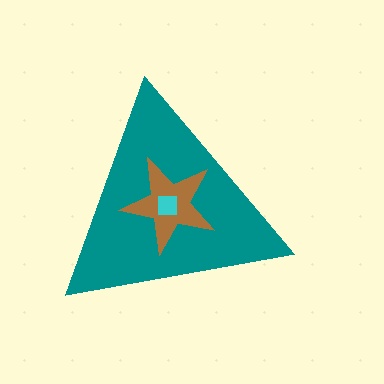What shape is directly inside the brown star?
The cyan square.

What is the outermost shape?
The teal triangle.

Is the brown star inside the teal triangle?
Yes.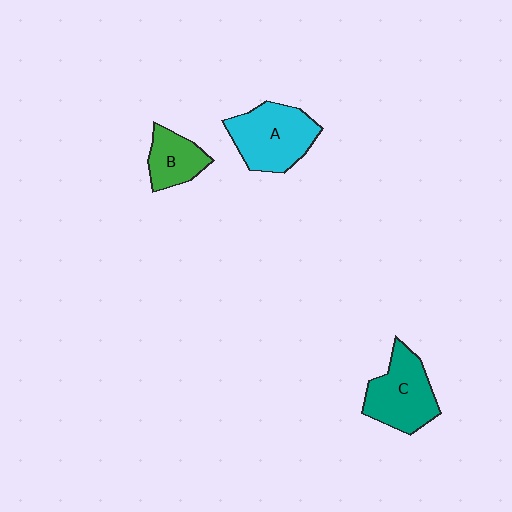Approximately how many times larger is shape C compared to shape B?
Approximately 1.6 times.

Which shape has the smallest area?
Shape B (green).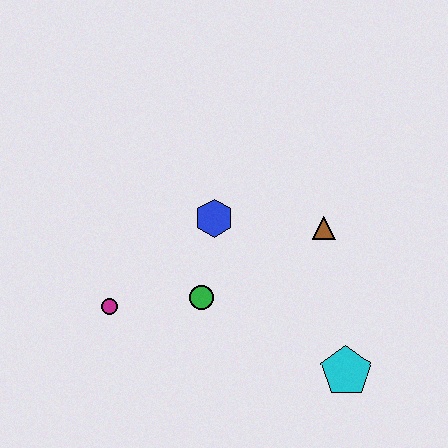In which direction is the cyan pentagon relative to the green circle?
The cyan pentagon is to the right of the green circle.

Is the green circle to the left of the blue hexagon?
Yes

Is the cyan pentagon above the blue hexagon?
No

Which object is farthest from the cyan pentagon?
The magenta circle is farthest from the cyan pentagon.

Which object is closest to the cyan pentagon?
The brown triangle is closest to the cyan pentagon.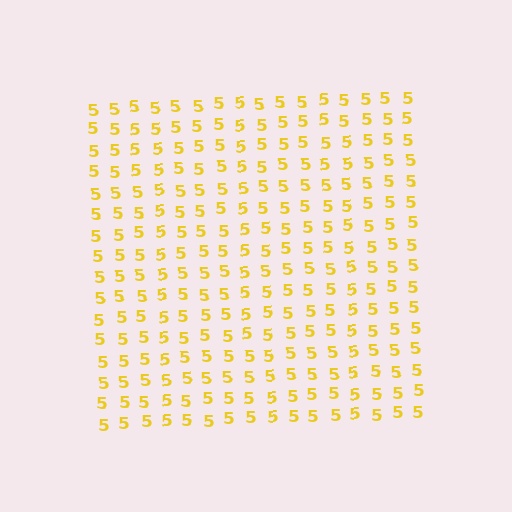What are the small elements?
The small elements are digit 5's.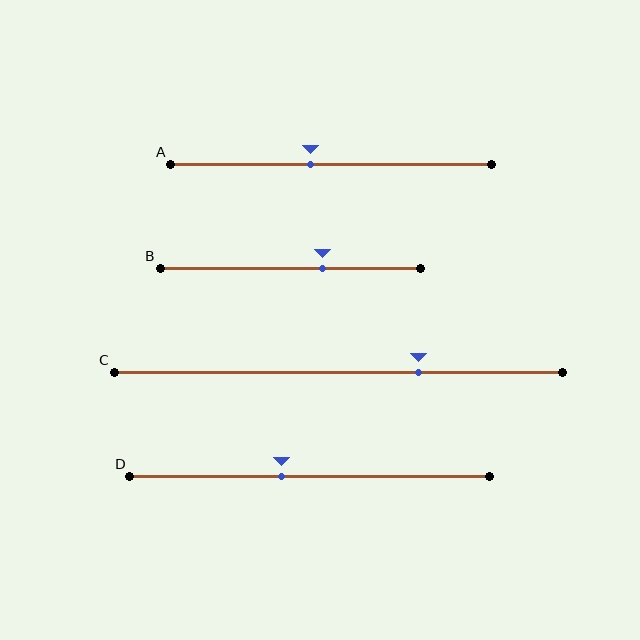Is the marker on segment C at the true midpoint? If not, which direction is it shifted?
No, the marker on segment C is shifted to the right by about 18% of the segment length.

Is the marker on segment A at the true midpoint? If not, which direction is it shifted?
No, the marker on segment A is shifted to the left by about 6% of the segment length.